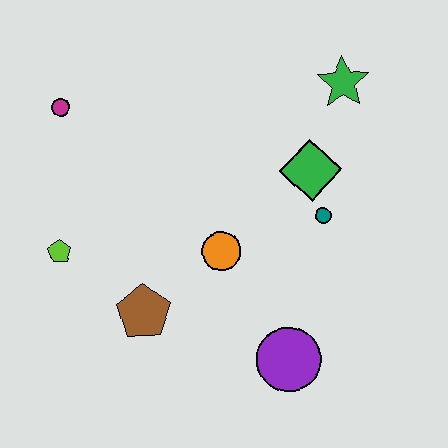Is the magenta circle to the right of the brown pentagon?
No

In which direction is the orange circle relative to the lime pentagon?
The orange circle is to the right of the lime pentagon.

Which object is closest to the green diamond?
The teal circle is closest to the green diamond.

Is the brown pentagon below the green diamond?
Yes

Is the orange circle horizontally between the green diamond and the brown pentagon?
Yes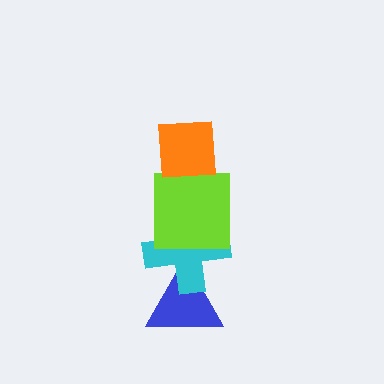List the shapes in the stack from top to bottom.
From top to bottom: the orange square, the lime square, the cyan cross, the blue triangle.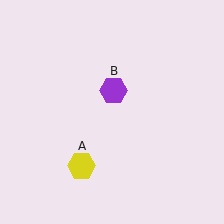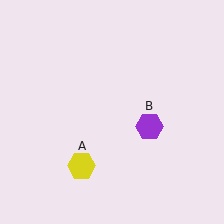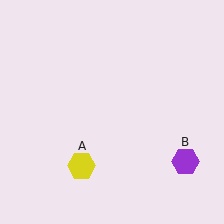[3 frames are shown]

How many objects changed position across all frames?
1 object changed position: purple hexagon (object B).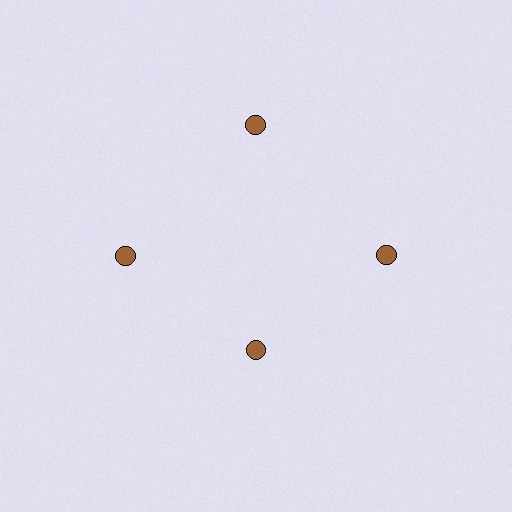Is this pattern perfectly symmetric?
No. The 4 brown circles are arranged in a ring, but one element near the 6 o'clock position is pulled inward toward the center, breaking the 4-fold rotational symmetry.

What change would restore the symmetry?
The symmetry would be restored by moving it outward, back onto the ring so that all 4 circles sit at equal angles and equal distance from the center.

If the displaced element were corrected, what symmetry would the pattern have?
It would have 4-fold rotational symmetry — the pattern would map onto itself every 90 degrees.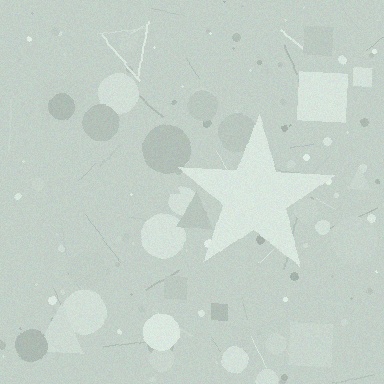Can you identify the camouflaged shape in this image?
The camouflaged shape is a star.